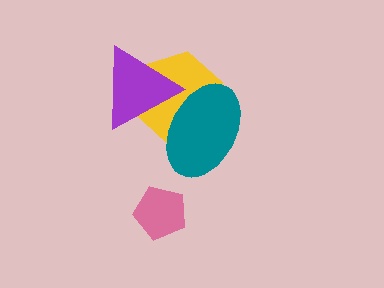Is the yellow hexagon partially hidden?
Yes, it is partially covered by another shape.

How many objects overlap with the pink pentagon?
0 objects overlap with the pink pentagon.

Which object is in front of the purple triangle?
The teal ellipse is in front of the purple triangle.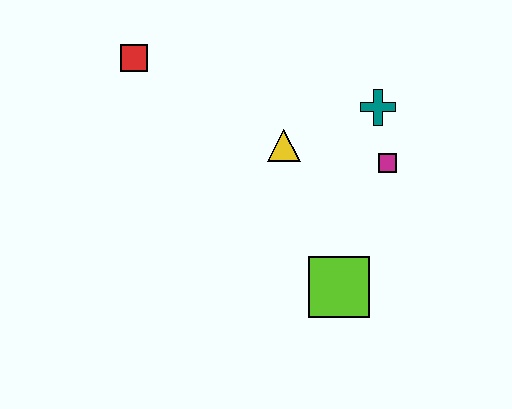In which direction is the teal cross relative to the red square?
The teal cross is to the right of the red square.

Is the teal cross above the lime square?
Yes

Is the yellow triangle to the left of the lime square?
Yes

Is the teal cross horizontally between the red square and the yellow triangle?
No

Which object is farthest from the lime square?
The red square is farthest from the lime square.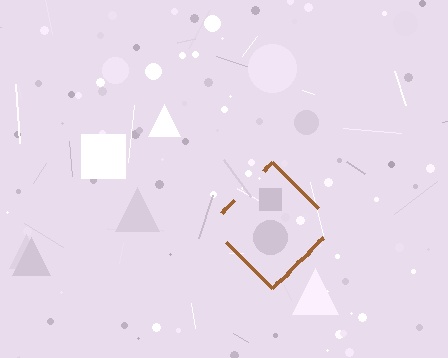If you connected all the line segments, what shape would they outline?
They would outline a diamond.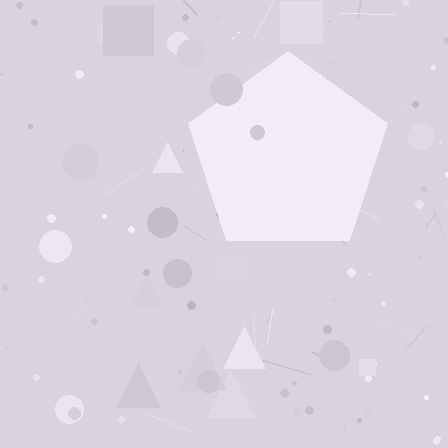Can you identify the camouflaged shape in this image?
The camouflaged shape is a pentagon.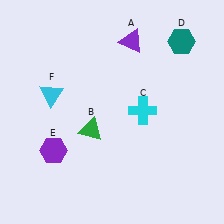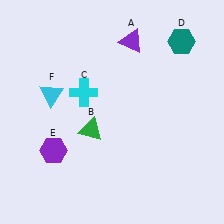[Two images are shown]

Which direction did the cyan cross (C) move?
The cyan cross (C) moved left.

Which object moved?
The cyan cross (C) moved left.